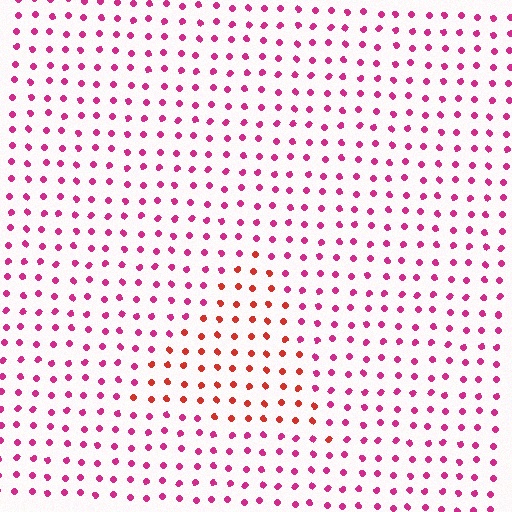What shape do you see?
I see a triangle.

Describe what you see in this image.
The image is filled with small magenta elements in a uniform arrangement. A triangle-shaped region is visible where the elements are tinted to a slightly different hue, forming a subtle color boundary.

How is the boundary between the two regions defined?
The boundary is defined purely by a slight shift in hue (about 38 degrees). Spacing, size, and orientation are identical on both sides.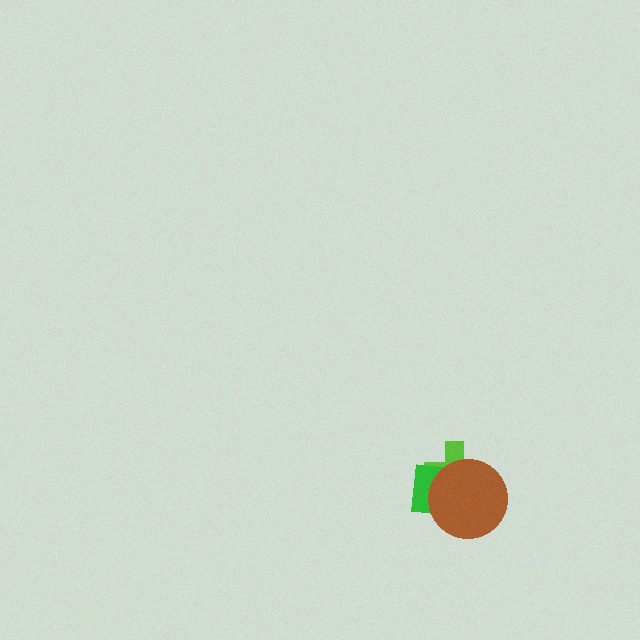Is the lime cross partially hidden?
Yes, it is partially covered by another shape.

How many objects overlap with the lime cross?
2 objects overlap with the lime cross.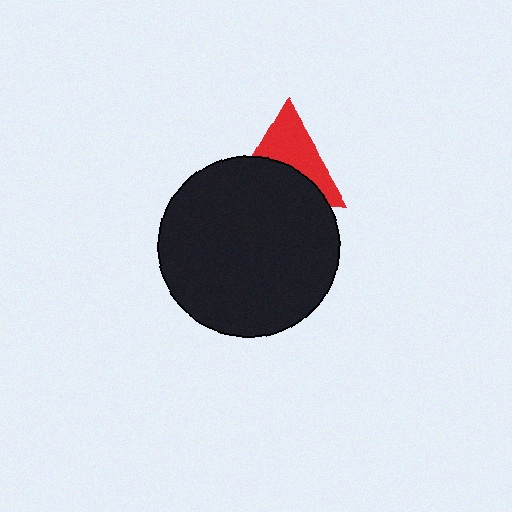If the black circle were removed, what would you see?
You would see the complete red triangle.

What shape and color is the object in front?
The object in front is a black circle.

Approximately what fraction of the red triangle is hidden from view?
Roughly 51% of the red triangle is hidden behind the black circle.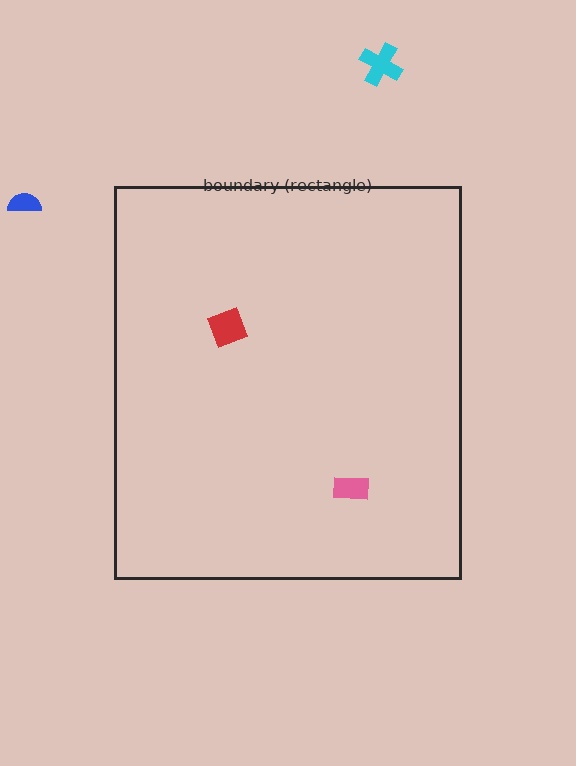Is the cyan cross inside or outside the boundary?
Outside.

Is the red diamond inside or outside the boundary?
Inside.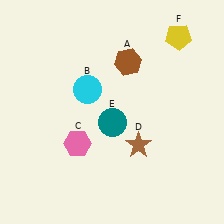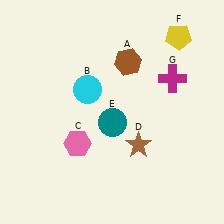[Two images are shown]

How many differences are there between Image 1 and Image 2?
There is 1 difference between the two images.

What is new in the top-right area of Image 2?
A magenta cross (G) was added in the top-right area of Image 2.